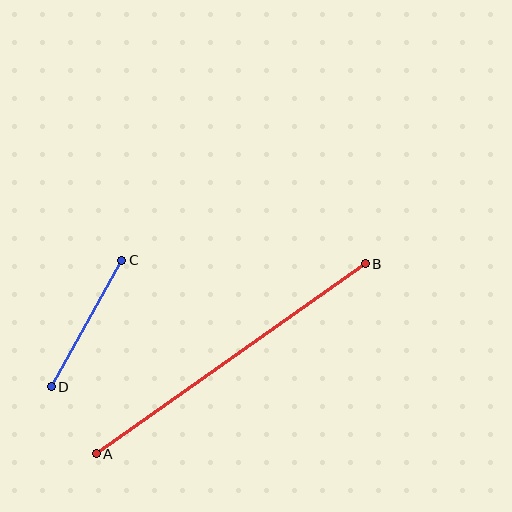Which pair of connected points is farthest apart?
Points A and B are farthest apart.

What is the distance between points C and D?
The distance is approximately 145 pixels.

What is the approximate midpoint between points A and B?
The midpoint is at approximately (231, 359) pixels.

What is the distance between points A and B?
The distance is approximately 329 pixels.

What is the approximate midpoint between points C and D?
The midpoint is at approximately (87, 324) pixels.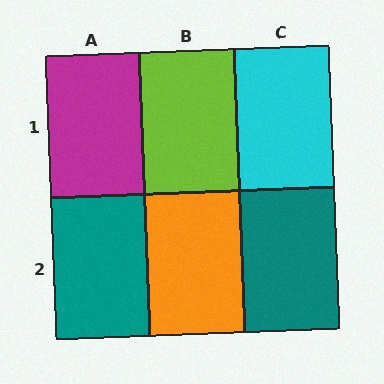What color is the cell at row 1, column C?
Cyan.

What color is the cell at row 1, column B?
Lime.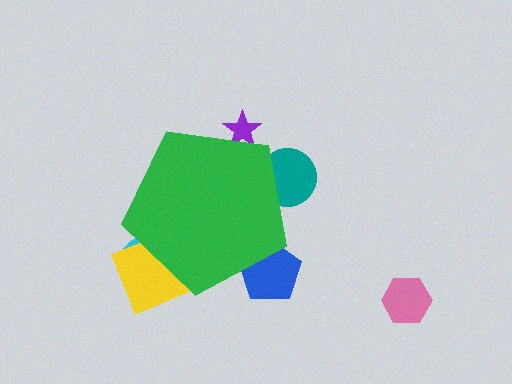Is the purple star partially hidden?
Yes, the purple star is partially hidden behind the green pentagon.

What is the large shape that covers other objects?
A green pentagon.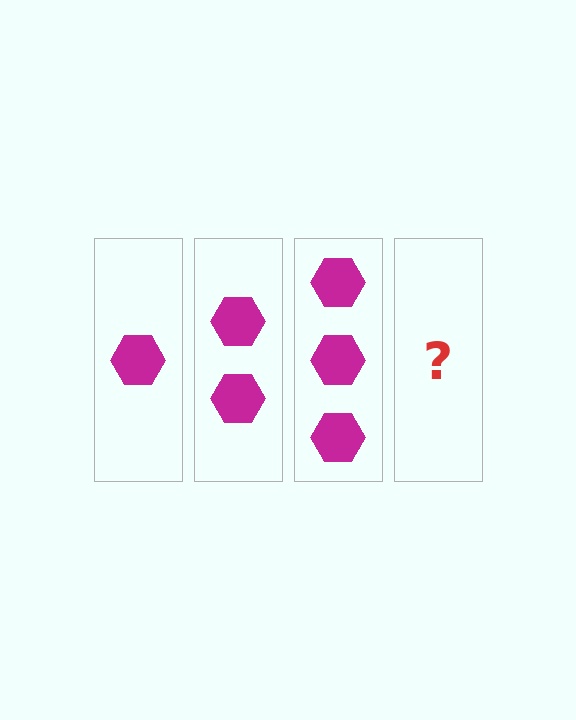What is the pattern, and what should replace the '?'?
The pattern is that each step adds one more hexagon. The '?' should be 4 hexagons.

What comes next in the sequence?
The next element should be 4 hexagons.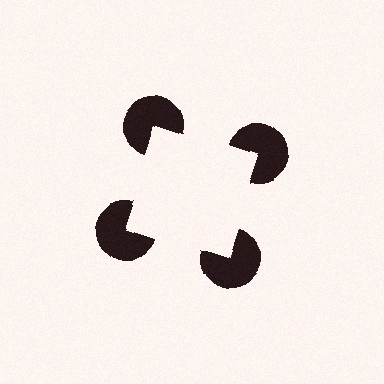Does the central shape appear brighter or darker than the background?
It typically appears slightly brighter than the background, even though no actual brightness change is drawn.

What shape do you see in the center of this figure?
An illusory square — its edges are inferred from the aligned wedge cuts in the pac-man discs, not physically drawn.